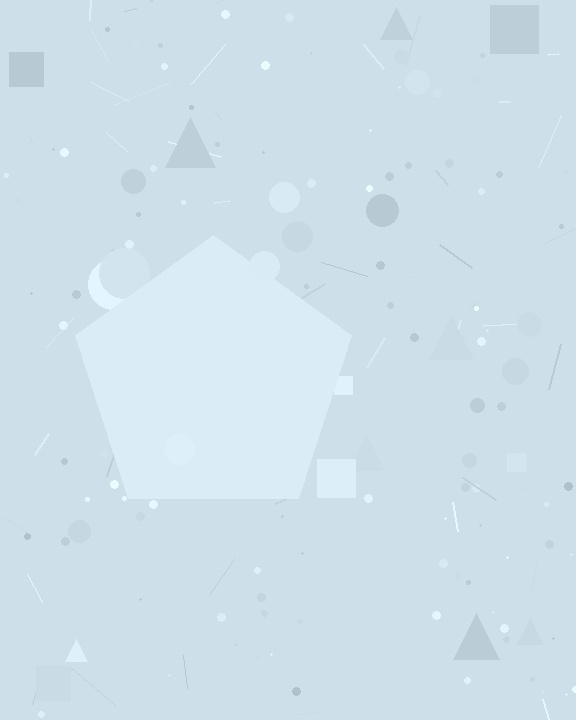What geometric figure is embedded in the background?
A pentagon is embedded in the background.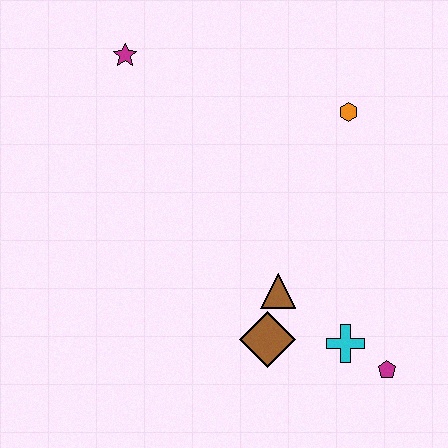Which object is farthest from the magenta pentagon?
The magenta star is farthest from the magenta pentagon.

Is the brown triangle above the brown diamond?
Yes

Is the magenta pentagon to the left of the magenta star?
No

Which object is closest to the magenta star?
The orange hexagon is closest to the magenta star.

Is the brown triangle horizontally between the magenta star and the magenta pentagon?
Yes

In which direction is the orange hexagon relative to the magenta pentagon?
The orange hexagon is above the magenta pentagon.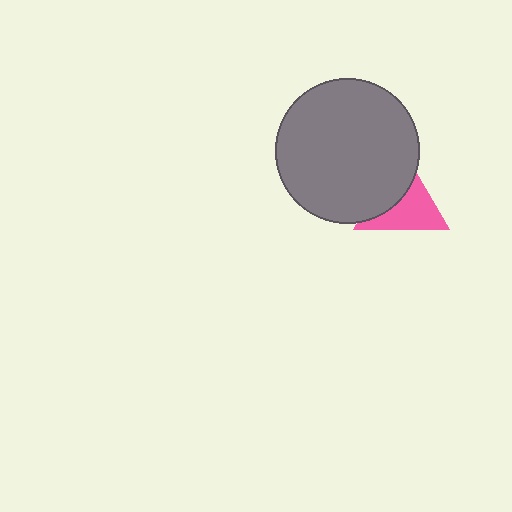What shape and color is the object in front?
The object in front is a gray circle.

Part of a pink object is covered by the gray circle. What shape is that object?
It is a triangle.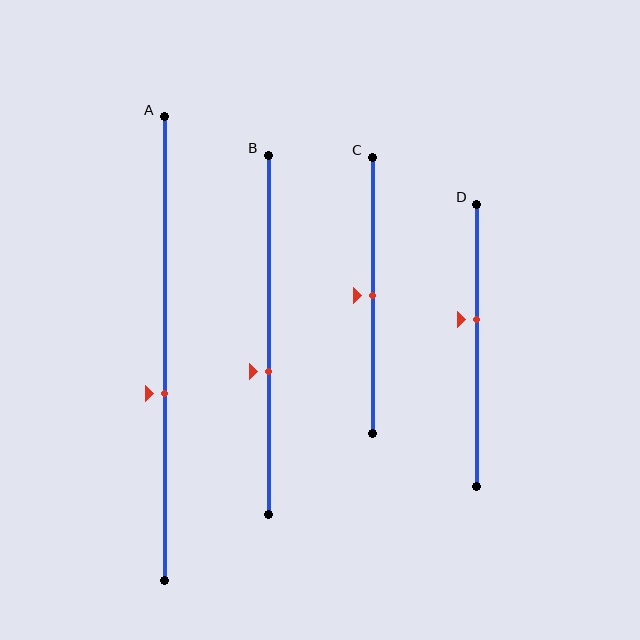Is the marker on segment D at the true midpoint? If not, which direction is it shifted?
No, the marker on segment D is shifted upward by about 9% of the segment length.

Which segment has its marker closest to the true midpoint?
Segment C has its marker closest to the true midpoint.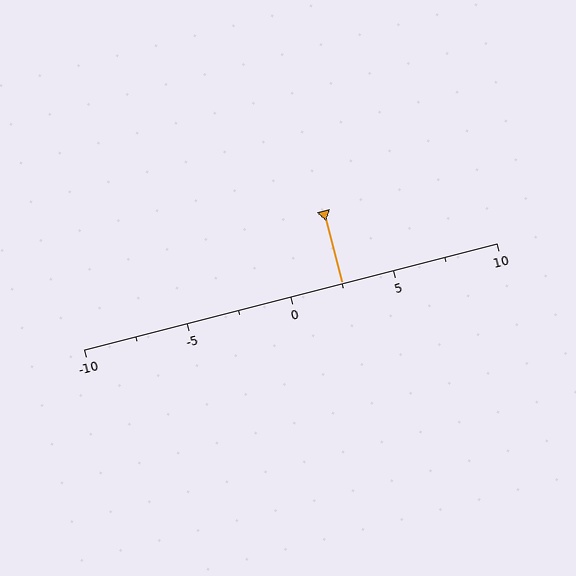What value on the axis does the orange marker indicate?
The marker indicates approximately 2.5.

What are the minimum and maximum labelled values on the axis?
The axis runs from -10 to 10.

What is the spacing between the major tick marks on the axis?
The major ticks are spaced 5 apart.